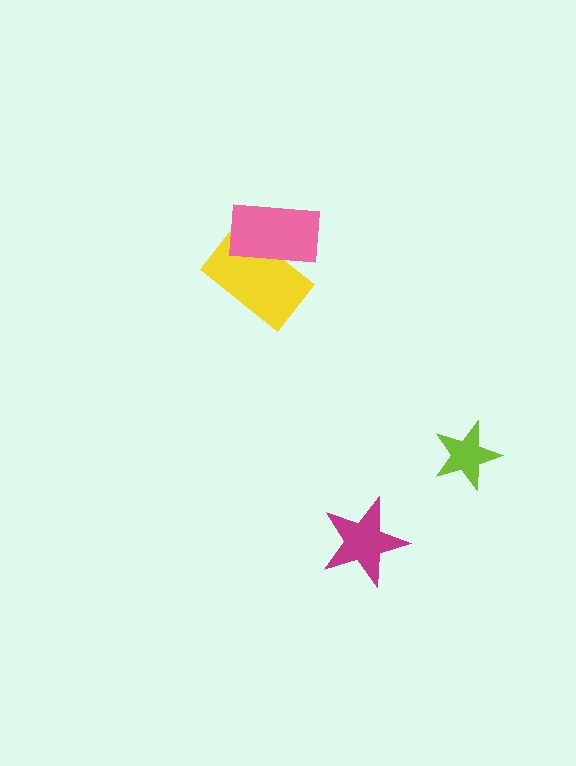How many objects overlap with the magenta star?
0 objects overlap with the magenta star.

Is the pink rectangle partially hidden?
No, no other shape covers it.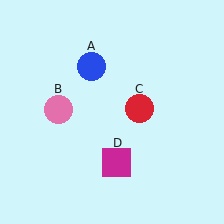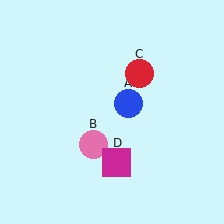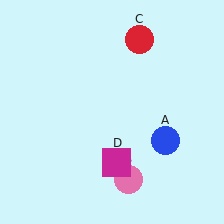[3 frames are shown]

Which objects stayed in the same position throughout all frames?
Magenta square (object D) remained stationary.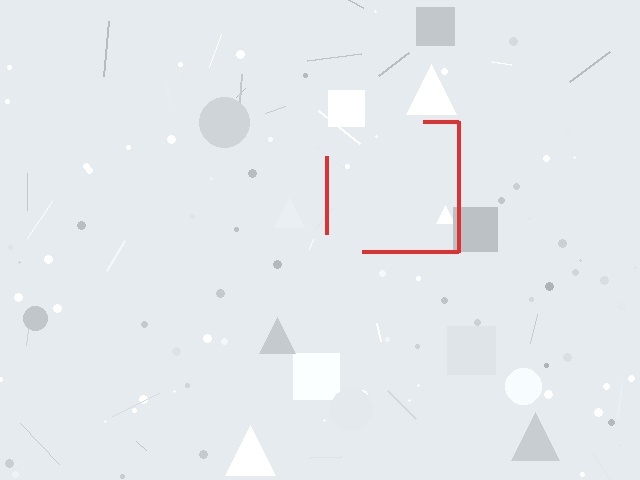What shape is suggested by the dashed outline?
The dashed outline suggests a square.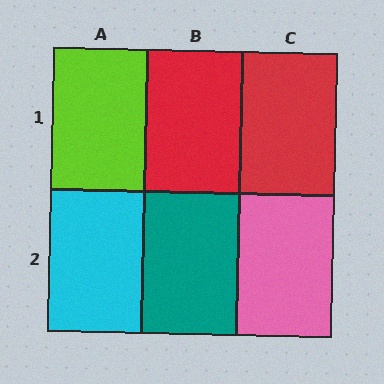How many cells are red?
2 cells are red.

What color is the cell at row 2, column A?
Cyan.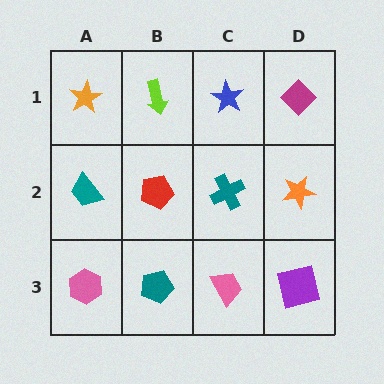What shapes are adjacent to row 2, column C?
A blue star (row 1, column C), a pink trapezoid (row 3, column C), a red pentagon (row 2, column B), an orange star (row 2, column D).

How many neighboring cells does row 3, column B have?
3.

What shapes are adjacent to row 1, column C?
A teal cross (row 2, column C), a lime arrow (row 1, column B), a magenta diamond (row 1, column D).